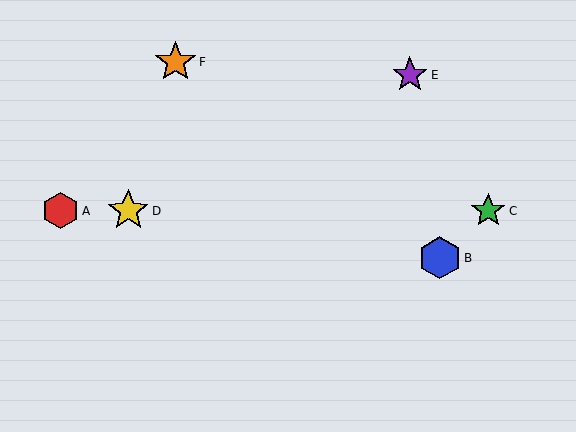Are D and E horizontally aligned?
No, D is at y≈211 and E is at y≈75.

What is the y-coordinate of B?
Object B is at y≈258.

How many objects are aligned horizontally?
3 objects (A, C, D) are aligned horizontally.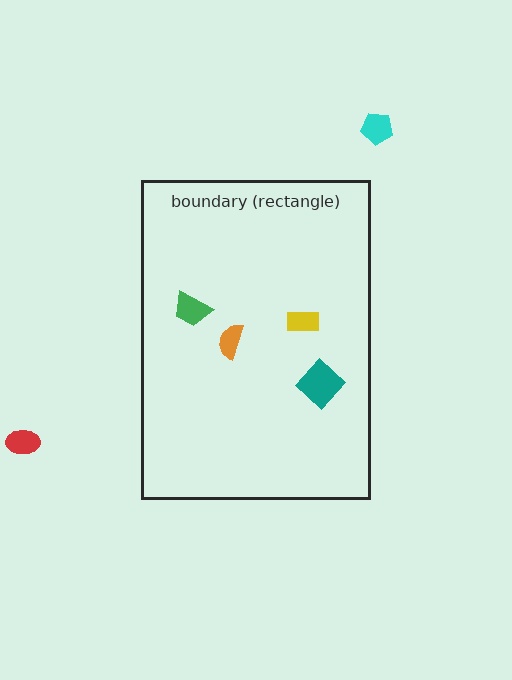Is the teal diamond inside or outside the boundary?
Inside.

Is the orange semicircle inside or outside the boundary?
Inside.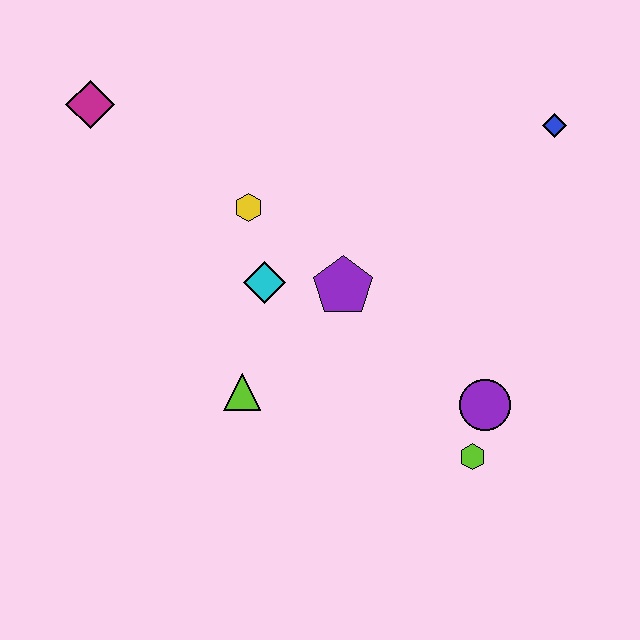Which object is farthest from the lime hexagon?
The magenta diamond is farthest from the lime hexagon.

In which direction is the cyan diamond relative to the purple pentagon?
The cyan diamond is to the left of the purple pentagon.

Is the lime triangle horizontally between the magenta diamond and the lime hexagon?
Yes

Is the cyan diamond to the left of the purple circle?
Yes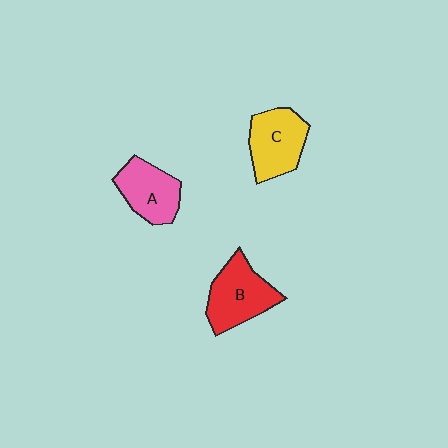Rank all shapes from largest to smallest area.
From largest to smallest: B (red), C (yellow), A (pink).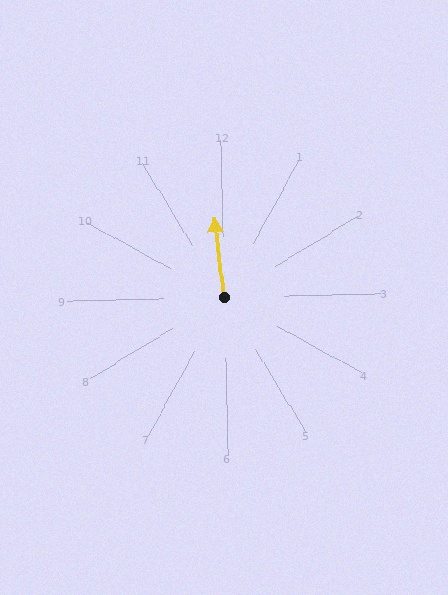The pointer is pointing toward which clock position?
Roughly 12 o'clock.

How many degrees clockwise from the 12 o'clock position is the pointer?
Approximately 354 degrees.